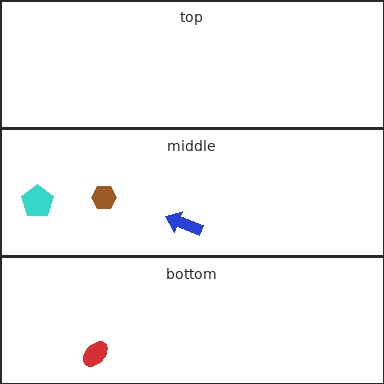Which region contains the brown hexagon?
The middle region.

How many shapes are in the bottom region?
1.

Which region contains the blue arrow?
The middle region.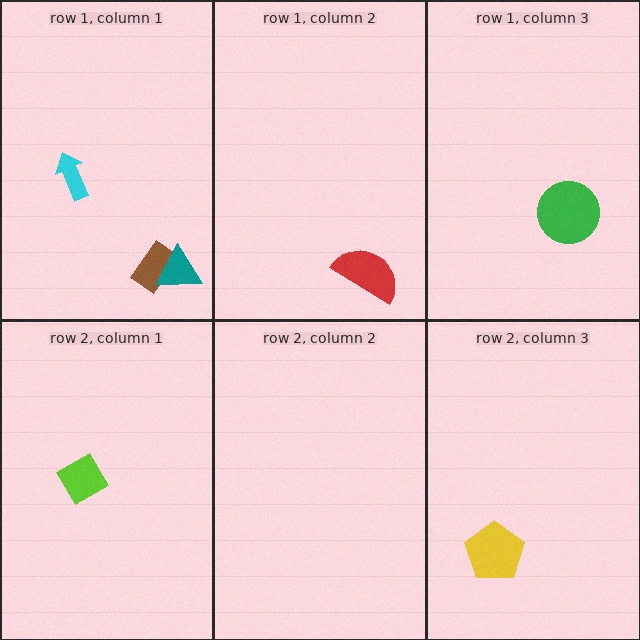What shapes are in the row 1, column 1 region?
The cyan arrow, the brown rectangle, the teal triangle.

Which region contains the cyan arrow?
The row 1, column 1 region.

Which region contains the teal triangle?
The row 1, column 1 region.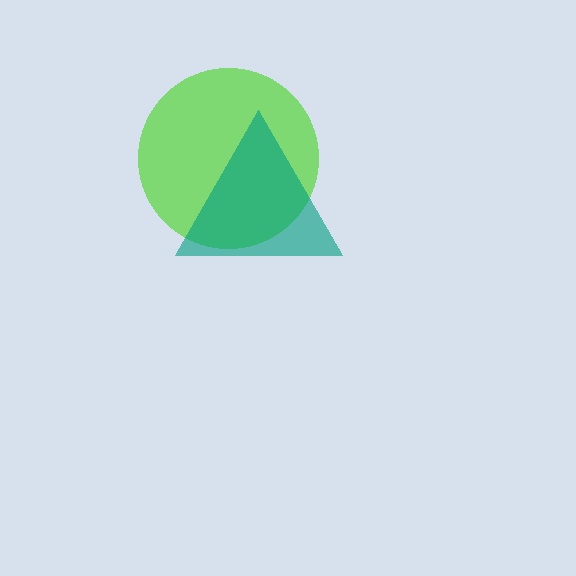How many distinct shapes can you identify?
There are 2 distinct shapes: a lime circle, a teal triangle.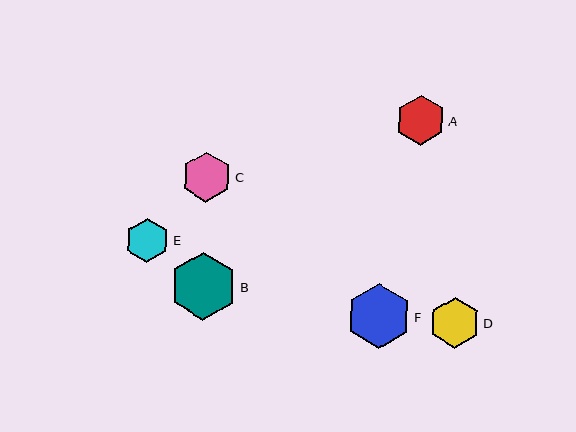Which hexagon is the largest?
Hexagon B is the largest with a size of approximately 68 pixels.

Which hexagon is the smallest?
Hexagon E is the smallest with a size of approximately 44 pixels.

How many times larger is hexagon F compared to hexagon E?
Hexagon F is approximately 1.5 times the size of hexagon E.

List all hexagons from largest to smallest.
From largest to smallest: B, F, D, A, C, E.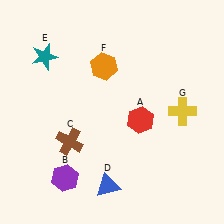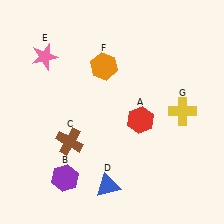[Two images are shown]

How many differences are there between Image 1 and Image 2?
There is 1 difference between the two images.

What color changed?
The star (E) changed from teal in Image 1 to pink in Image 2.